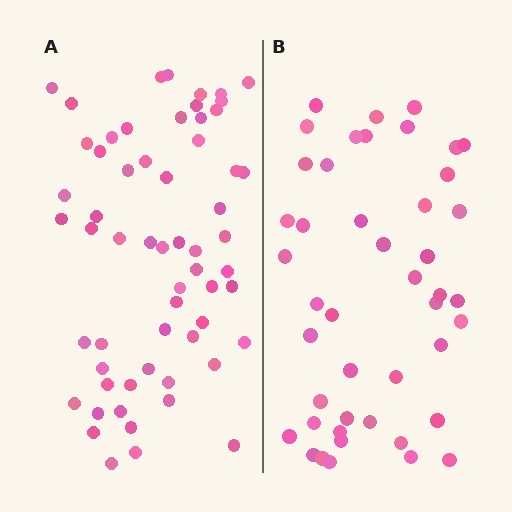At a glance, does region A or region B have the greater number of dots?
Region A (the left region) has more dots.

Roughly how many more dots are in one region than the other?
Region A has approximately 15 more dots than region B.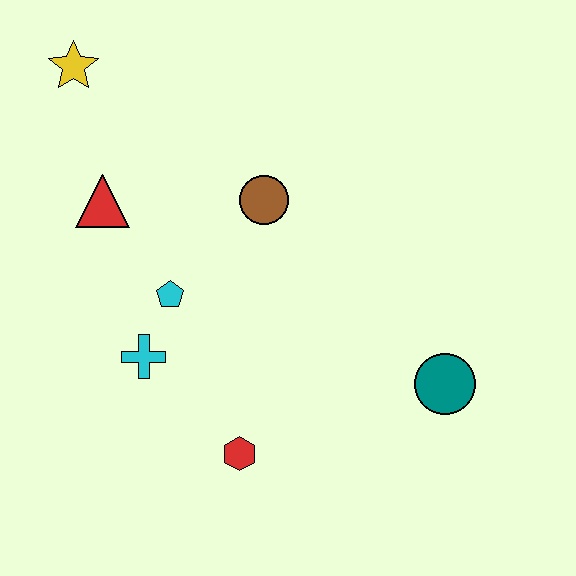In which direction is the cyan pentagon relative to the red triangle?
The cyan pentagon is below the red triangle.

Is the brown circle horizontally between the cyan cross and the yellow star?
No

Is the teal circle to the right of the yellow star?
Yes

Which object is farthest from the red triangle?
The teal circle is farthest from the red triangle.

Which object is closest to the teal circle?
The red hexagon is closest to the teal circle.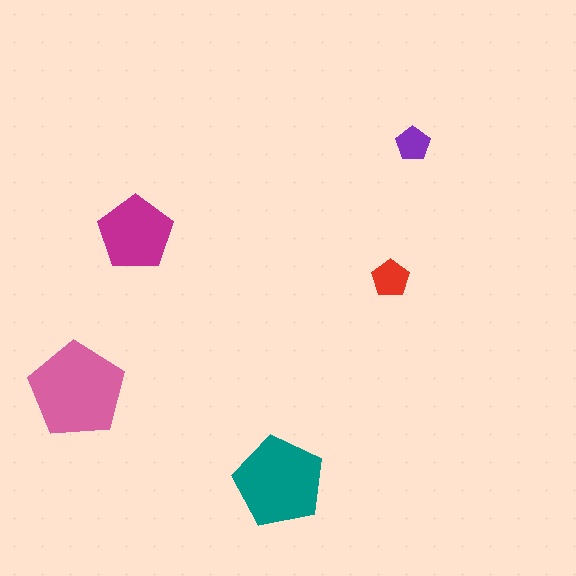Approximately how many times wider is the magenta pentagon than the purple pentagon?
About 2 times wider.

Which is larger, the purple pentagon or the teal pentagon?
The teal one.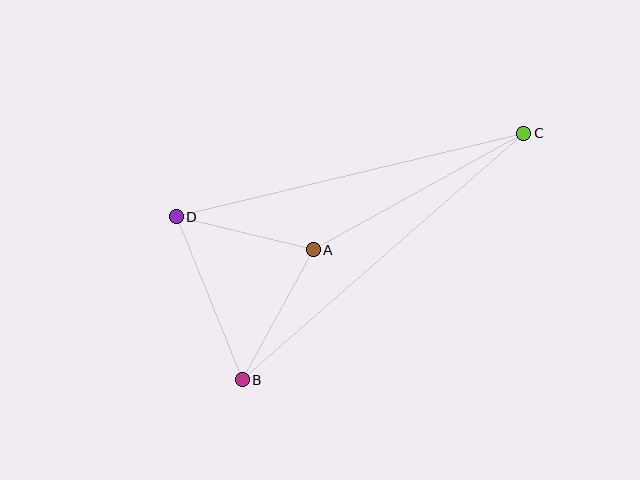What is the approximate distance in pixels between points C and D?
The distance between C and D is approximately 357 pixels.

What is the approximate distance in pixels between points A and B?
The distance between A and B is approximately 148 pixels.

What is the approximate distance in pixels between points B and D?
The distance between B and D is approximately 176 pixels.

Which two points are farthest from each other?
Points B and C are farthest from each other.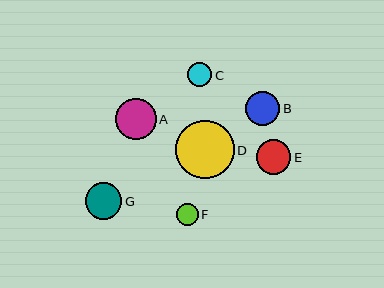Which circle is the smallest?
Circle F is the smallest with a size of approximately 22 pixels.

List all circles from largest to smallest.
From largest to smallest: D, A, G, E, B, C, F.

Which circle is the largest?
Circle D is the largest with a size of approximately 58 pixels.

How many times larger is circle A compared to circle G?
Circle A is approximately 1.1 times the size of circle G.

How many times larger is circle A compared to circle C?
Circle A is approximately 1.7 times the size of circle C.